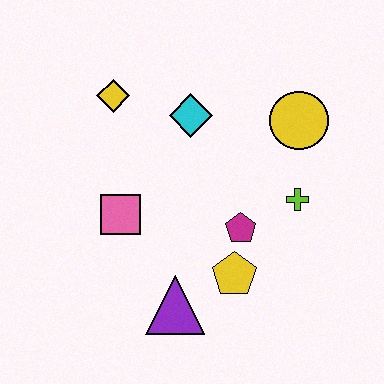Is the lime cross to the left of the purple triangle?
No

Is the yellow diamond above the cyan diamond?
Yes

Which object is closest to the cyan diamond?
The yellow diamond is closest to the cyan diamond.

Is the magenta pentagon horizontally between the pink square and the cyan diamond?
No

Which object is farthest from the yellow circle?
The purple triangle is farthest from the yellow circle.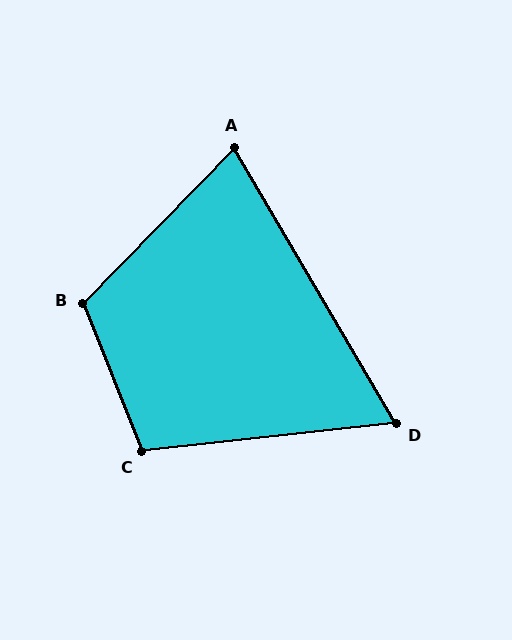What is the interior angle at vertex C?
Approximately 106 degrees (obtuse).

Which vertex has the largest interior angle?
B, at approximately 114 degrees.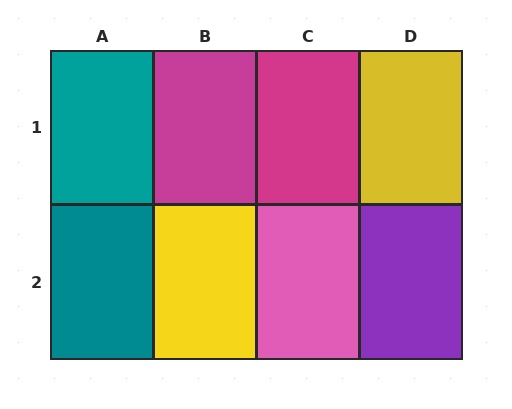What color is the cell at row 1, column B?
Magenta.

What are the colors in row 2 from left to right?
Teal, yellow, pink, purple.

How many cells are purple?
1 cell is purple.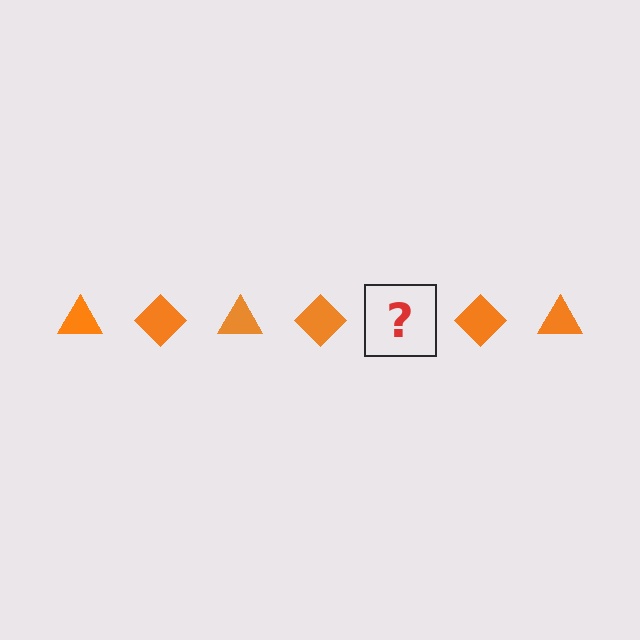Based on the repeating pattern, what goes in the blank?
The blank should be an orange triangle.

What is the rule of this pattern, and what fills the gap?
The rule is that the pattern cycles through triangle, diamond shapes in orange. The gap should be filled with an orange triangle.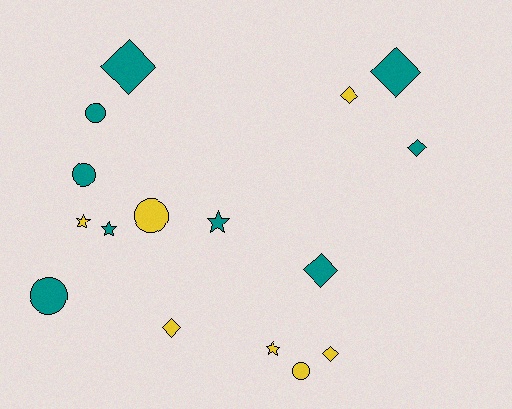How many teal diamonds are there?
There are 4 teal diamonds.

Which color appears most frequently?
Teal, with 9 objects.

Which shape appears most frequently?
Diamond, with 7 objects.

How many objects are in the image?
There are 16 objects.